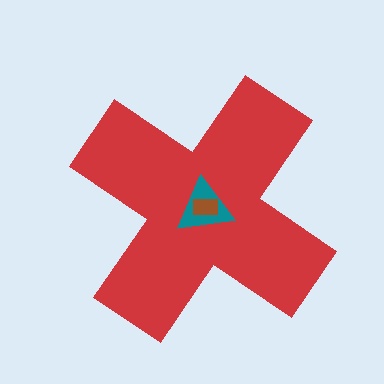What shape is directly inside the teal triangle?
The brown rectangle.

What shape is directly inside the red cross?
The teal triangle.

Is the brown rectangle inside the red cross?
Yes.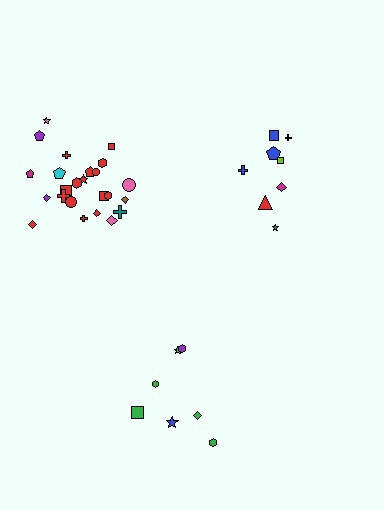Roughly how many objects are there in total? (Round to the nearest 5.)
Roughly 40 objects in total.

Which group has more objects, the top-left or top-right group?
The top-left group.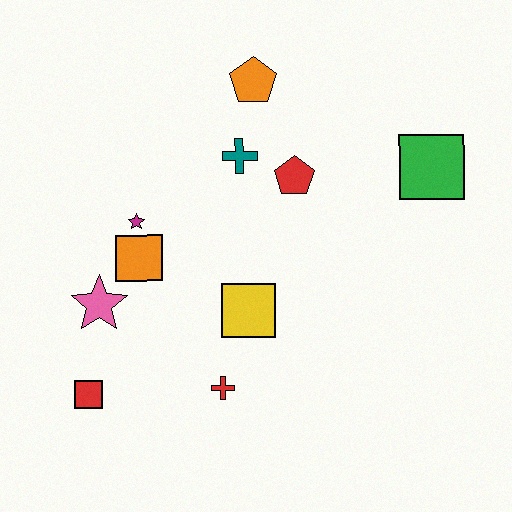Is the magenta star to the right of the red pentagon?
No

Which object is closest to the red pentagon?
The teal cross is closest to the red pentagon.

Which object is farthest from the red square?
The green square is farthest from the red square.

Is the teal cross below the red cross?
No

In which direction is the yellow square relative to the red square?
The yellow square is to the right of the red square.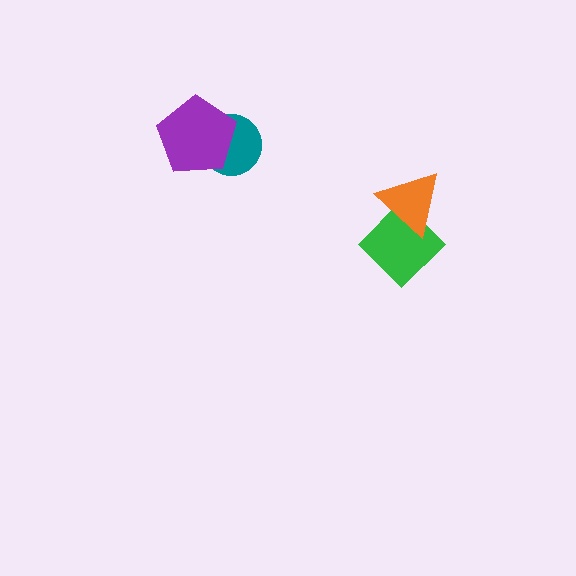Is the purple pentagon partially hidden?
No, no other shape covers it.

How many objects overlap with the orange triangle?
1 object overlaps with the orange triangle.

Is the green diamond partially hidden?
Yes, it is partially covered by another shape.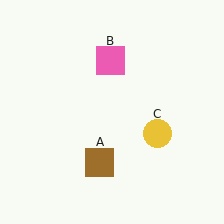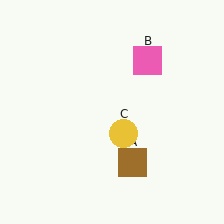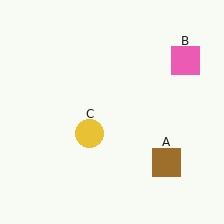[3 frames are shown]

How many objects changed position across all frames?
3 objects changed position: brown square (object A), pink square (object B), yellow circle (object C).